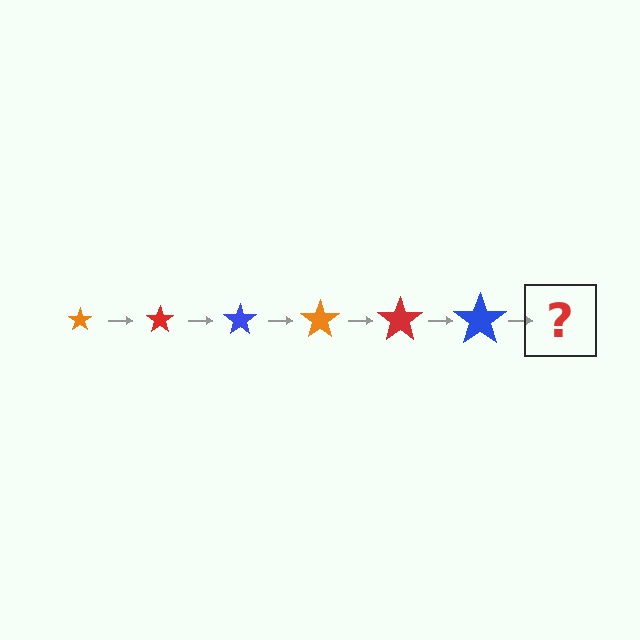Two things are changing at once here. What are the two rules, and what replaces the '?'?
The two rules are that the star grows larger each step and the color cycles through orange, red, and blue. The '?' should be an orange star, larger than the previous one.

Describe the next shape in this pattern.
It should be an orange star, larger than the previous one.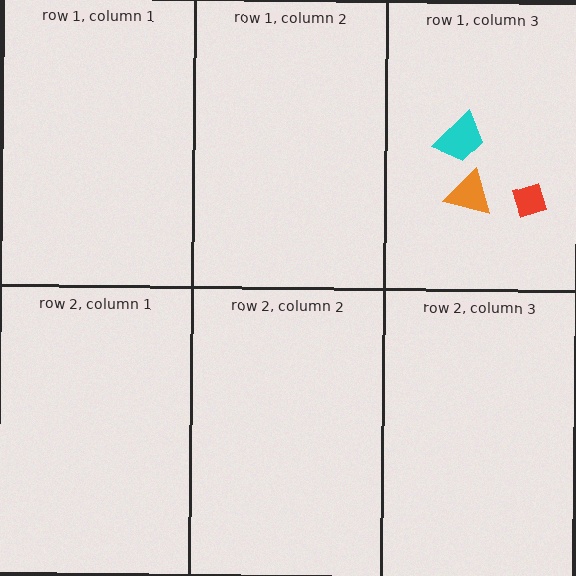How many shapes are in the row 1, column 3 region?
3.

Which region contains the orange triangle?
The row 1, column 3 region.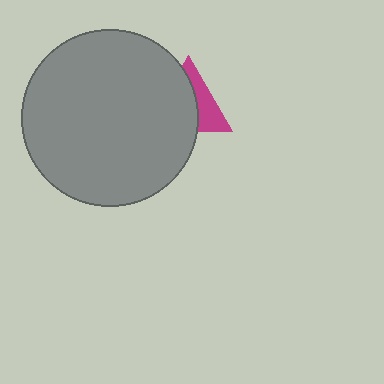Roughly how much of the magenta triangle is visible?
A small part of it is visible (roughly 40%).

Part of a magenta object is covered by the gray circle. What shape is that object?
It is a triangle.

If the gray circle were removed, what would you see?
You would see the complete magenta triangle.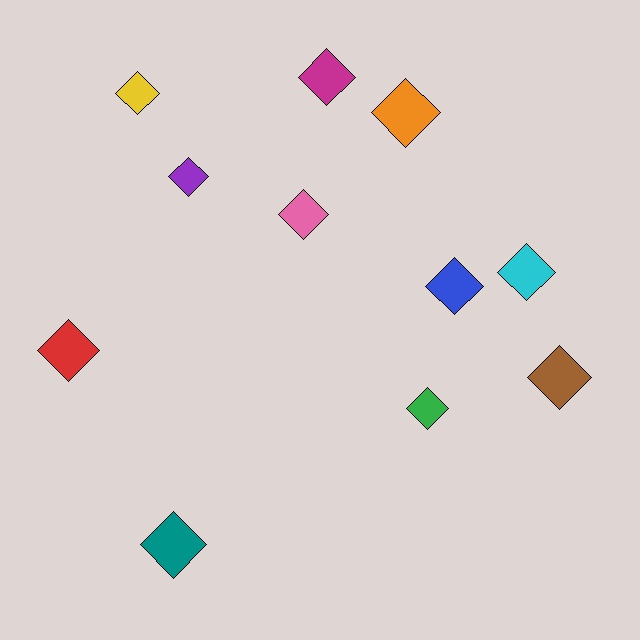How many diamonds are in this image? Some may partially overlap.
There are 11 diamonds.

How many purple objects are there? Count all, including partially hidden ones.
There is 1 purple object.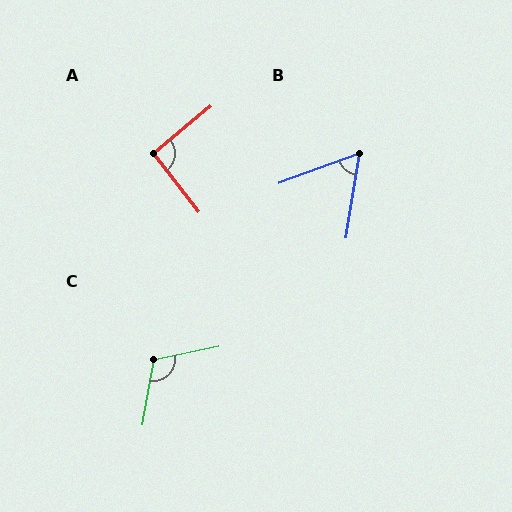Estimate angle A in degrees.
Approximately 92 degrees.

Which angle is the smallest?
B, at approximately 61 degrees.